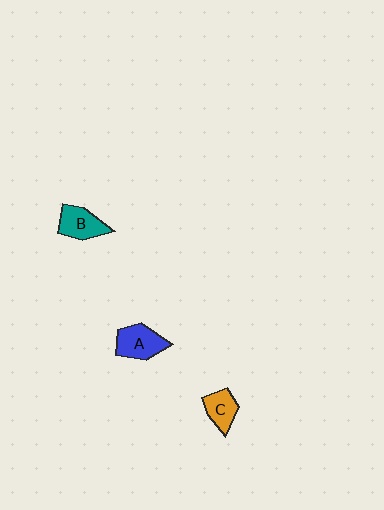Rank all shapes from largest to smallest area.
From largest to smallest: A (blue), B (teal), C (orange).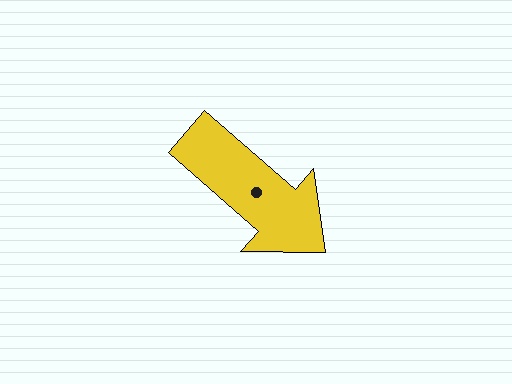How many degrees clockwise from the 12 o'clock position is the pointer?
Approximately 131 degrees.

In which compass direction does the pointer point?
Southeast.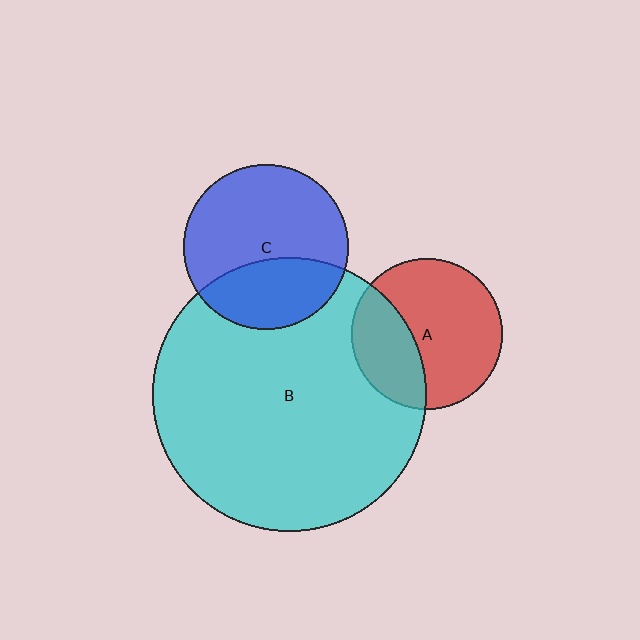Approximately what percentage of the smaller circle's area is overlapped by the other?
Approximately 35%.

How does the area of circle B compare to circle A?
Approximately 3.3 times.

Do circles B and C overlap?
Yes.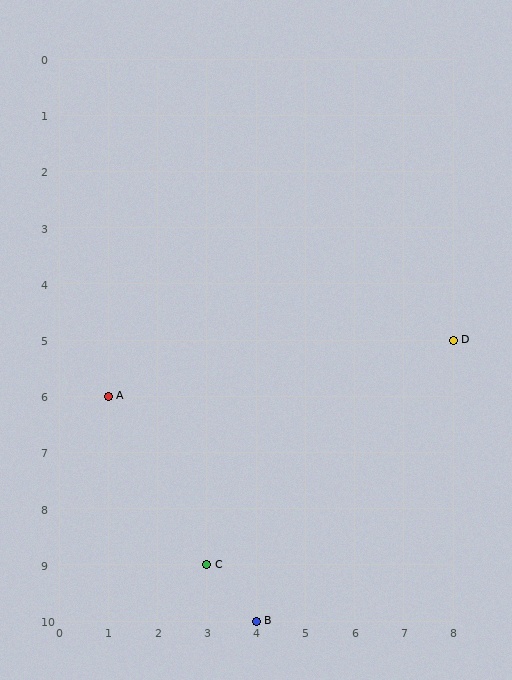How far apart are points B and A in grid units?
Points B and A are 3 columns and 4 rows apart (about 5.0 grid units diagonally).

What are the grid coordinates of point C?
Point C is at grid coordinates (3, 9).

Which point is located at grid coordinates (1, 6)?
Point A is at (1, 6).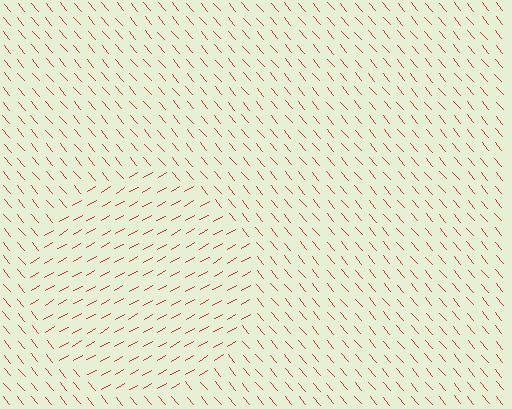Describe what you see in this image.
The image is filled with small red line segments. A circle region in the image has lines oriented differently from the surrounding lines, creating a visible texture boundary.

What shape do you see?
I see a circle.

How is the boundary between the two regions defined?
The boundary is defined purely by a change in line orientation (approximately 79 degrees difference). All lines are the same color and thickness.